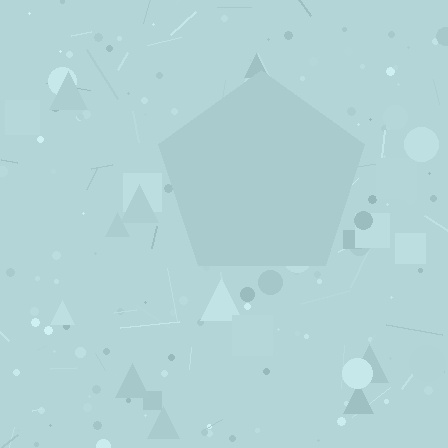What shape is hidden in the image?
A pentagon is hidden in the image.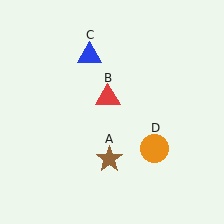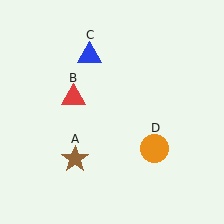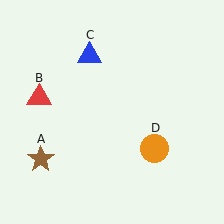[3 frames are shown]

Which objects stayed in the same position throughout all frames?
Blue triangle (object C) and orange circle (object D) remained stationary.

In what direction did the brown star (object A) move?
The brown star (object A) moved left.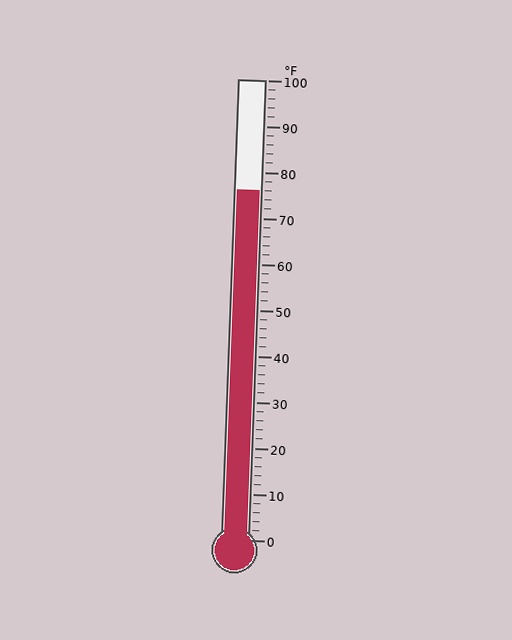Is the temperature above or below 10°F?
The temperature is above 10°F.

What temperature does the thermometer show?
The thermometer shows approximately 76°F.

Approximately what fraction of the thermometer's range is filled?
The thermometer is filled to approximately 75% of its range.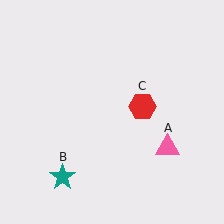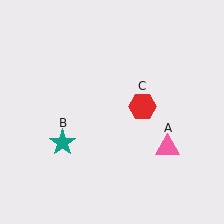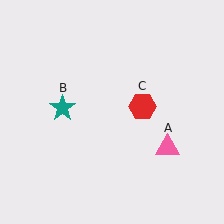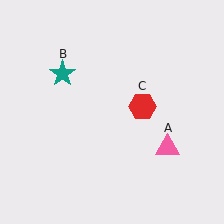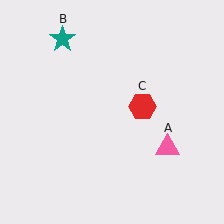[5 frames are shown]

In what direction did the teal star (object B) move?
The teal star (object B) moved up.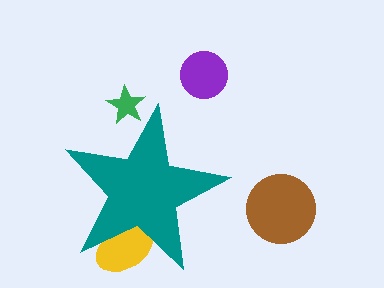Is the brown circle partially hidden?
No, the brown circle is fully visible.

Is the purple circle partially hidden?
No, the purple circle is fully visible.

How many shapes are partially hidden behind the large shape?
2 shapes are partially hidden.